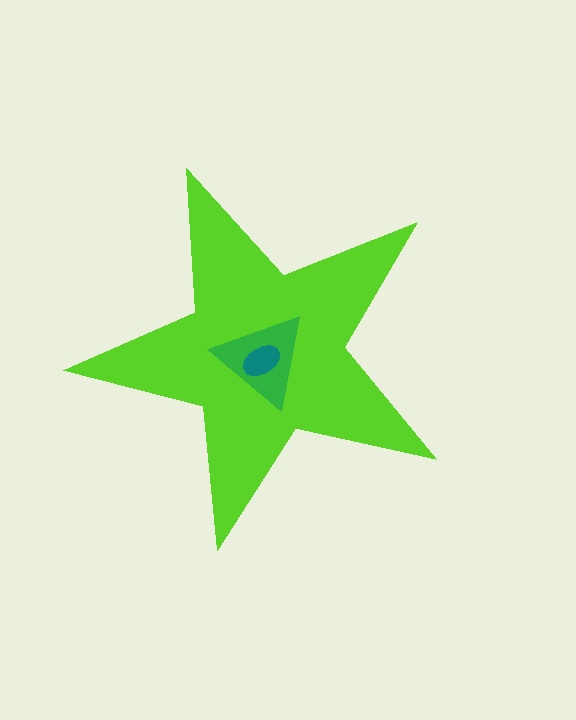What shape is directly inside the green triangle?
The teal ellipse.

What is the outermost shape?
The lime star.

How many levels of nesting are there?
3.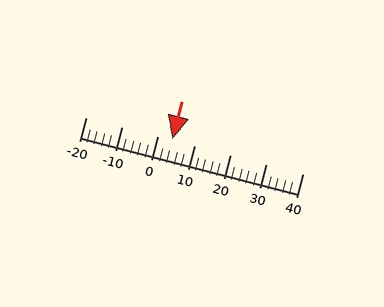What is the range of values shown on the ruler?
The ruler shows values from -20 to 40.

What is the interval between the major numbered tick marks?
The major tick marks are spaced 10 units apart.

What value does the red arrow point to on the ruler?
The red arrow points to approximately 4.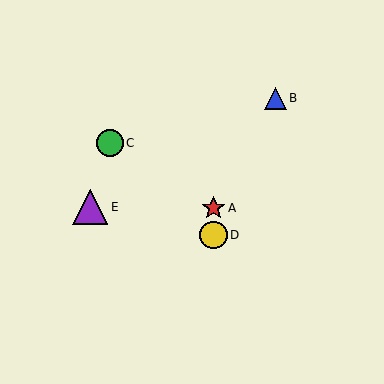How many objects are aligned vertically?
2 objects (A, D) are aligned vertically.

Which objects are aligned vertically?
Objects A, D are aligned vertically.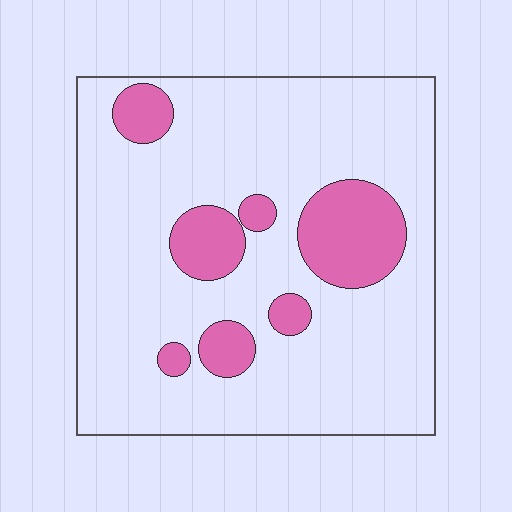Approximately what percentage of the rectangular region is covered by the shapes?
Approximately 20%.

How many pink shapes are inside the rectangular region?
7.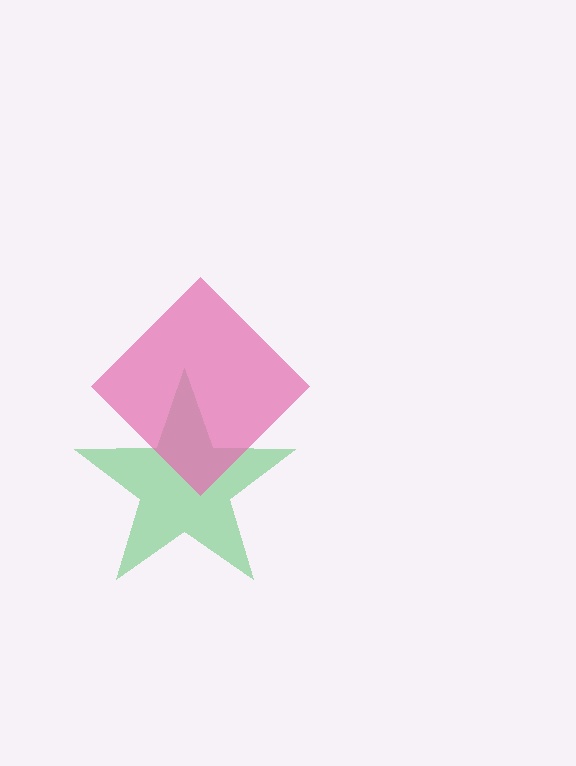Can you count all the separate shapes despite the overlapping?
Yes, there are 2 separate shapes.